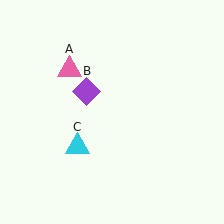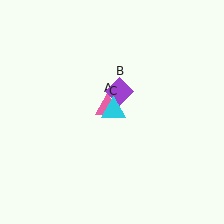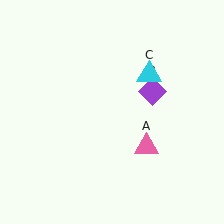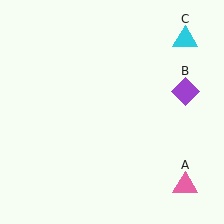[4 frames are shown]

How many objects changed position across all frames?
3 objects changed position: pink triangle (object A), purple diamond (object B), cyan triangle (object C).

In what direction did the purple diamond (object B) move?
The purple diamond (object B) moved right.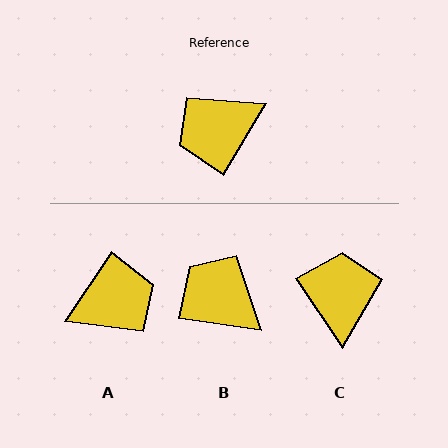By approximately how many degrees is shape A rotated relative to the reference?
Approximately 177 degrees counter-clockwise.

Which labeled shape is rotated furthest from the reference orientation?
A, about 177 degrees away.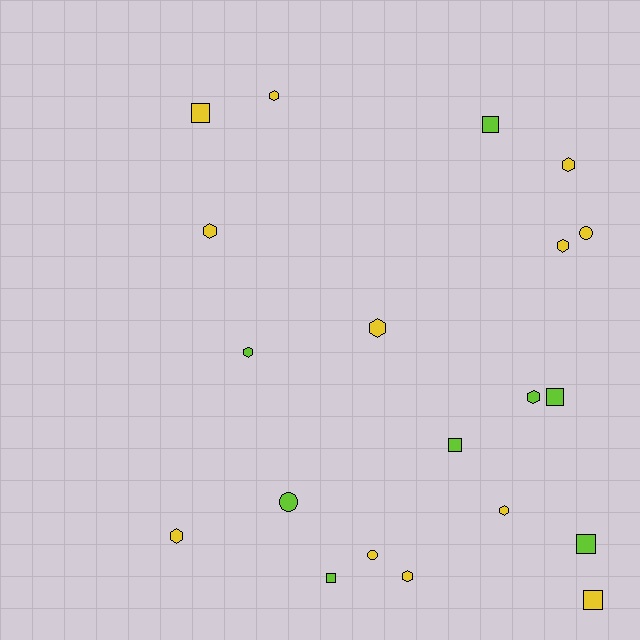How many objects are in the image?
There are 20 objects.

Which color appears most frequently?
Yellow, with 12 objects.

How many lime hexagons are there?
There are 2 lime hexagons.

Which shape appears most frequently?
Hexagon, with 10 objects.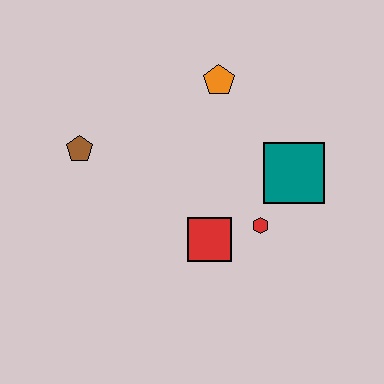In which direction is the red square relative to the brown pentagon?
The red square is to the right of the brown pentagon.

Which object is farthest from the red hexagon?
The brown pentagon is farthest from the red hexagon.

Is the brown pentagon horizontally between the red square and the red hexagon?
No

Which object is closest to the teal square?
The red hexagon is closest to the teal square.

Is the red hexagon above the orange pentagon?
No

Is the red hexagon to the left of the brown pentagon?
No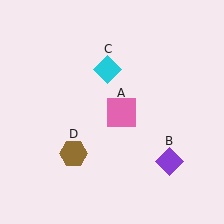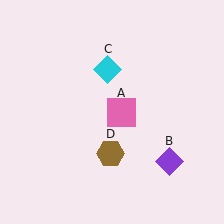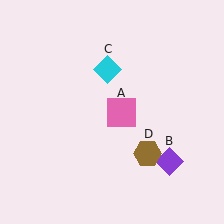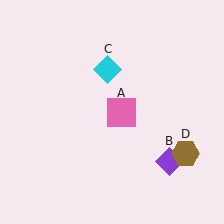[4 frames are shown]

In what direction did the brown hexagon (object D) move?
The brown hexagon (object D) moved right.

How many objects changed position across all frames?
1 object changed position: brown hexagon (object D).